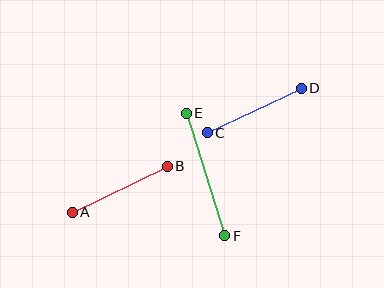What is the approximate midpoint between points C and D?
The midpoint is at approximately (254, 110) pixels.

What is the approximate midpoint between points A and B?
The midpoint is at approximately (120, 189) pixels.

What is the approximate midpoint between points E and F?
The midpoint is at approximately (205, 174) pixels.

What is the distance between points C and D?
The distance is approximately 104 pixels.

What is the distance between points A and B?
The distance is approximately 106 pixels.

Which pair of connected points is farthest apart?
Points E and F are farthest apart.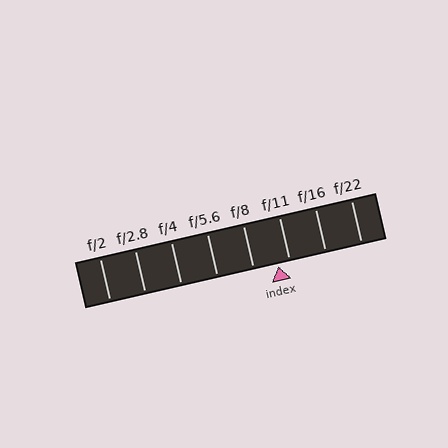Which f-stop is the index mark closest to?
The index mark is closest to f/11.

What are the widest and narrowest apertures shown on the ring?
The widest aperture shown is f/2 and the narrowest is f/22.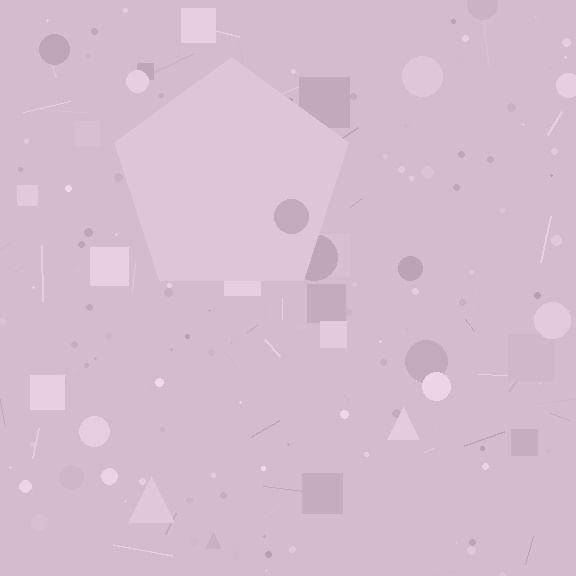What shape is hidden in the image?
A pentagon is hidden in the image.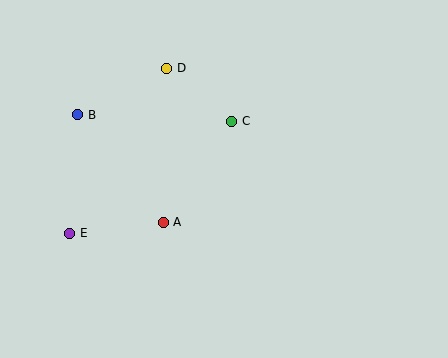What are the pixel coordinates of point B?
Point B is at (78, 115).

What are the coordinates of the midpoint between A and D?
The midpoint between A and D is at (165, 145).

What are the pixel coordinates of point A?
Point A is at (163, 222).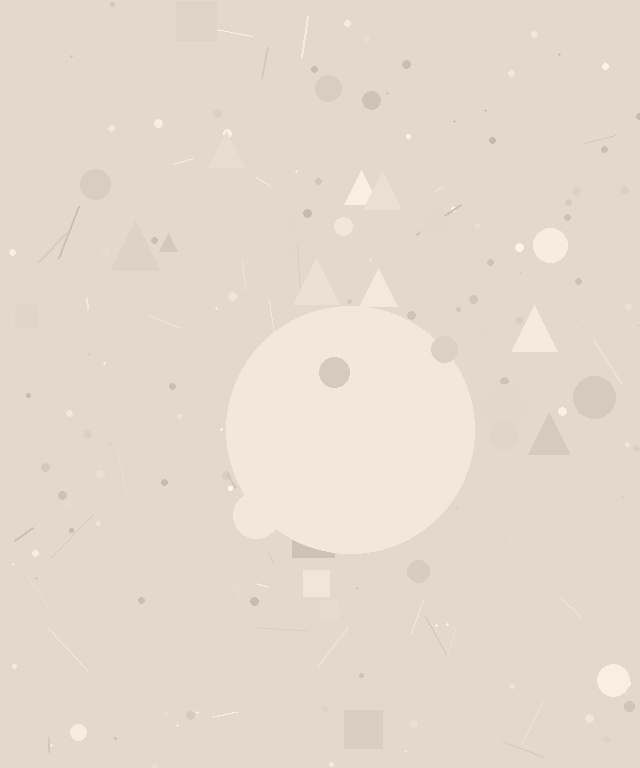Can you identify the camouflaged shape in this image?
The camouflaged shape is a circle.